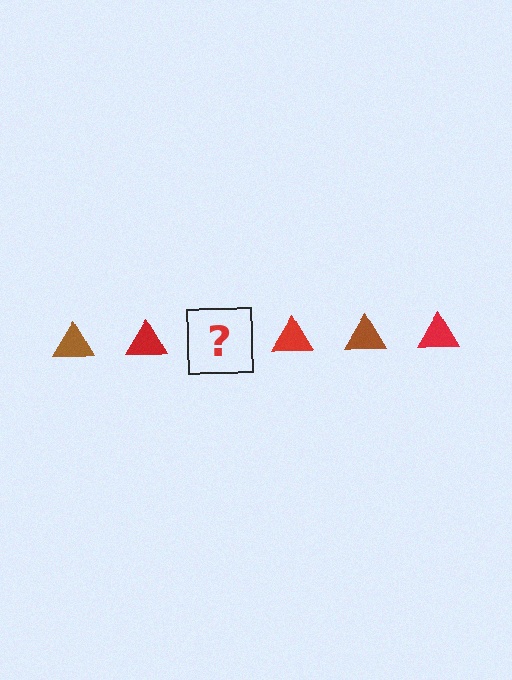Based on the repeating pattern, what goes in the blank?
The blank should be a brown triangle.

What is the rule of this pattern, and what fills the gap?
The rule is that the pattern cycles through brown, red triangles. The gap should be filled with a brown triangle.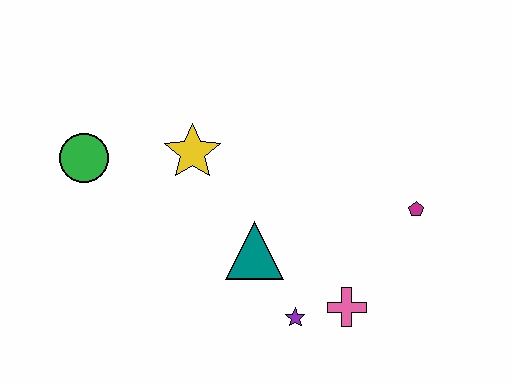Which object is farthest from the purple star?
The green circle is farthest from the purple star.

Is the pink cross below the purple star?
No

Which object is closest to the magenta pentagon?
The pink cross is closest to the magenta pentagon.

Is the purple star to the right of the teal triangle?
Yes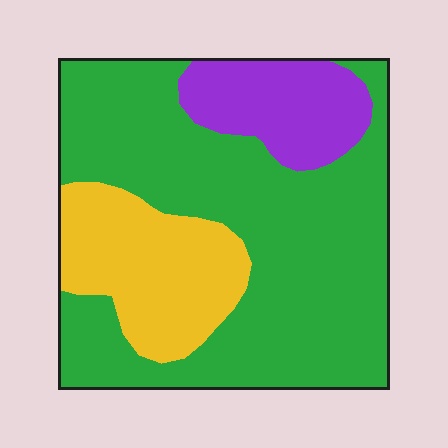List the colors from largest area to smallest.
From largest to smallest: green, yellow, purple.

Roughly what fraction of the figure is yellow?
Yellow covers 21% of the figure.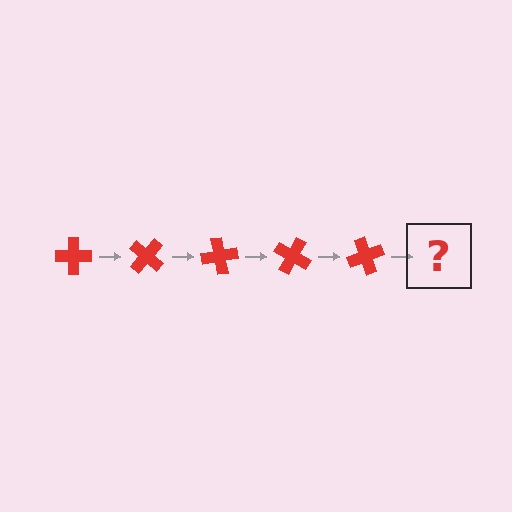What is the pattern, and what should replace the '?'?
The pattern is that the cross rotates 40 degrees each step. The '?' should be a red cross rotated 200 degrees.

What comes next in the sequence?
The next element should be a red cross rotated 200 degrees.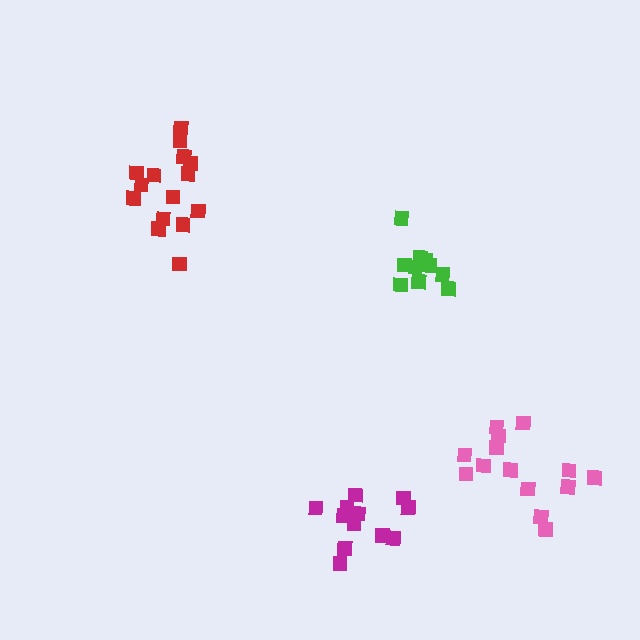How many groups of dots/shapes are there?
There are 4 groups.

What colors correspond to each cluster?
The clusters are colored: magenta, green, pink, red.